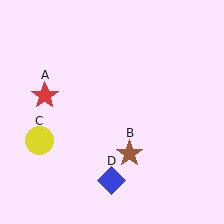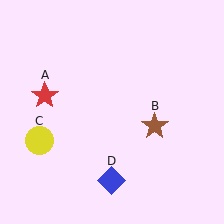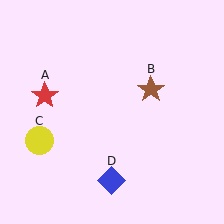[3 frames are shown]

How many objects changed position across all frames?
1 object changed position: brown star (object B).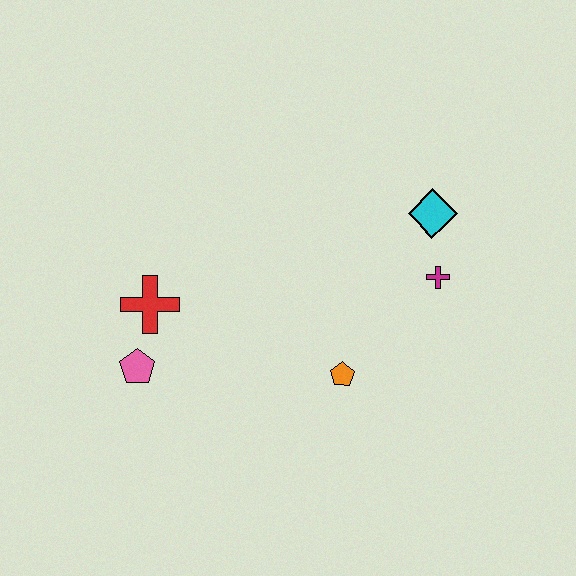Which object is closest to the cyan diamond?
The magenta cross is closest to the cyan diamond.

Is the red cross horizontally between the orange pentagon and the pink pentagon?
Yes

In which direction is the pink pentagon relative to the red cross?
The pink pentagon is below the red cross.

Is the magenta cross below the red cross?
No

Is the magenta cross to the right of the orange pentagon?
Yes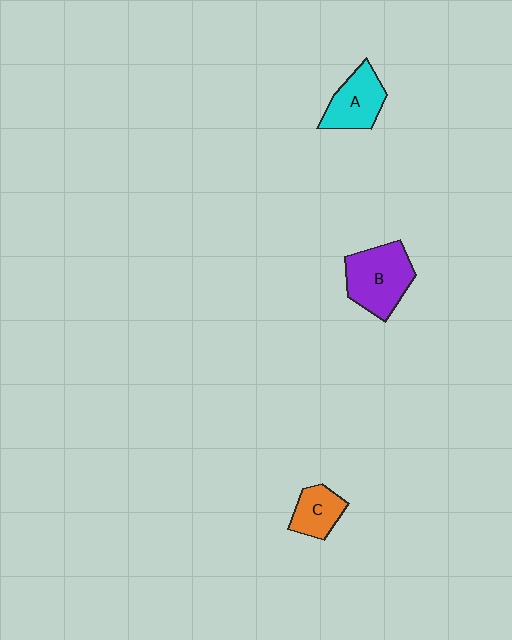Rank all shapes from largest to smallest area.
From largest to smallest: B (purple), A (cyan), C (orange).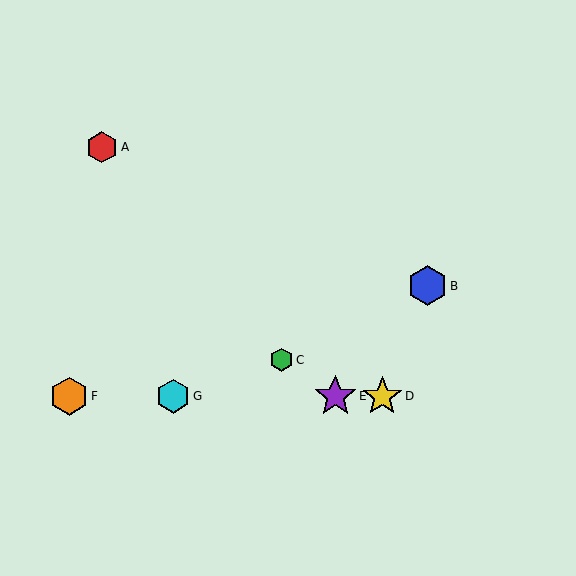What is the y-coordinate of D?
Object D is at y≈396.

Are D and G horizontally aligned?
Yes, both are at y≈396.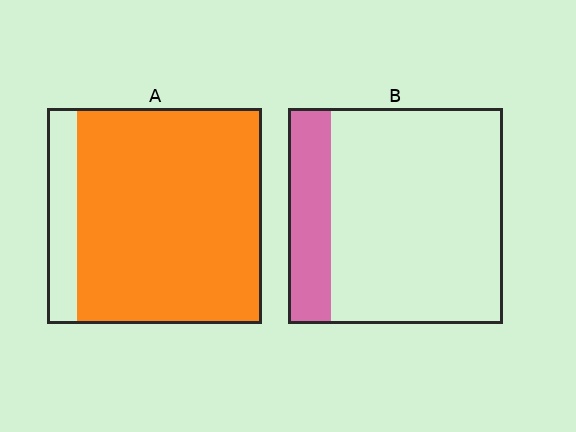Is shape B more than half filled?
No.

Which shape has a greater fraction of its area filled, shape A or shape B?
Shape A.